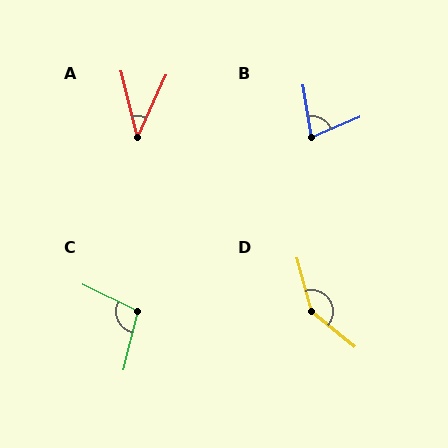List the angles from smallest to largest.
A (39°), B (76°), C (102°), D (145°).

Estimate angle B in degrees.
Approximately 76 degrees.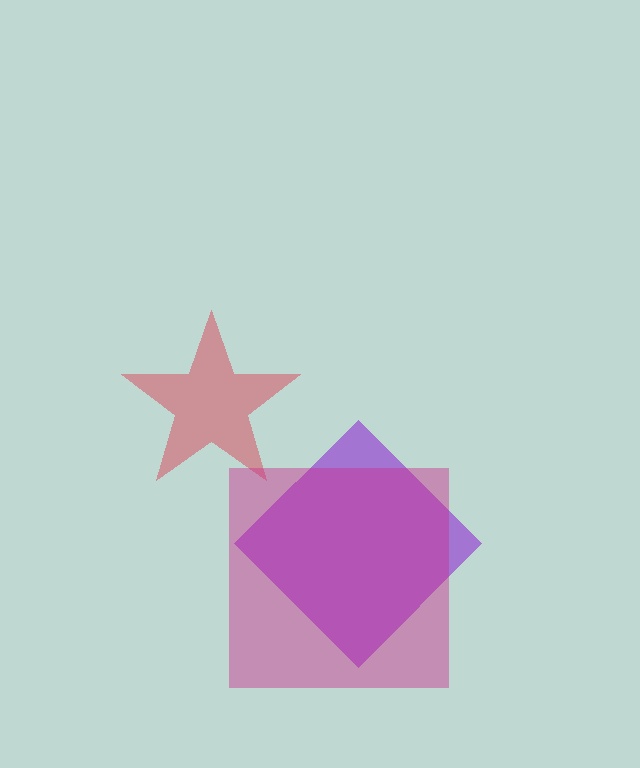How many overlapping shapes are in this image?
There are 3 overlapping shapes in the image.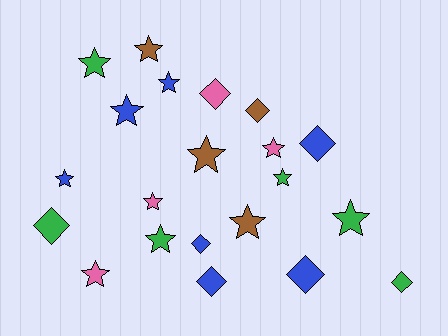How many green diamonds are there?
There are 2 green diamonds.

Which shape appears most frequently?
Star, with 13 objects.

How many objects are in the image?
There are 21 objects.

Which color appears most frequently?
Blue, with 7 objects.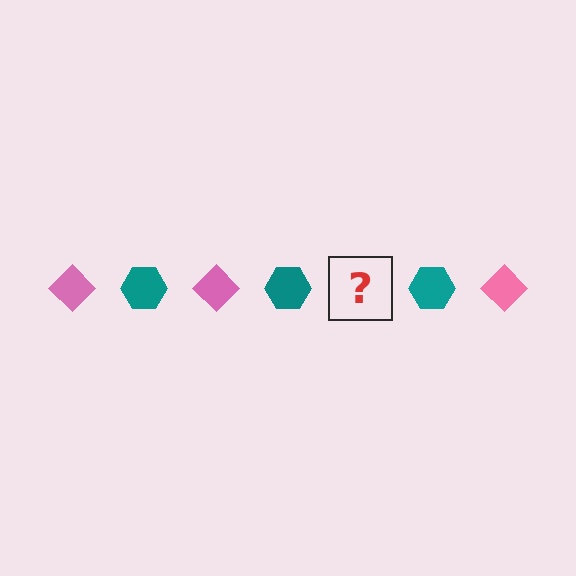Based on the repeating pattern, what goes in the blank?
The blank should be a pink diamond.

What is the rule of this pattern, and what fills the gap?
The rule is that the pattern alternates between pink diamond and teal hexagon. The gap should be filled with a pink diamond.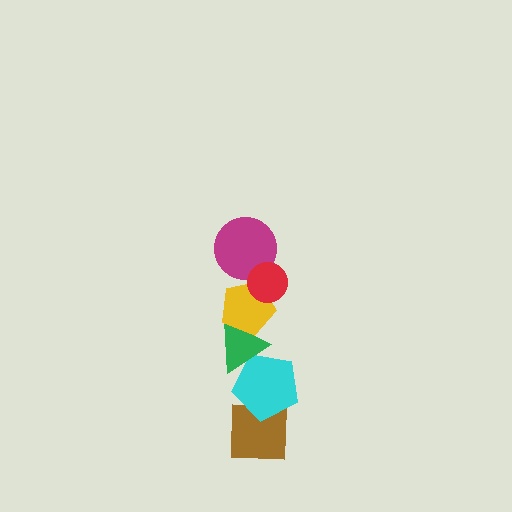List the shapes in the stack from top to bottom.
From top to bottom: the red circle, the magenta circle, the yellow pentagon, the green triangle, the cyan pentagon, the brown square.